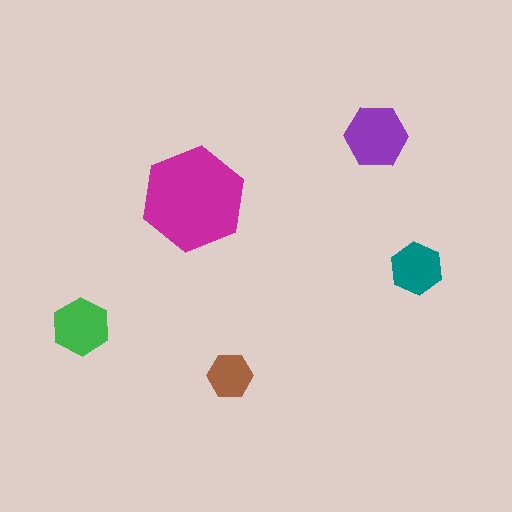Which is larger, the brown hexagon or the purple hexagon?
The purple one.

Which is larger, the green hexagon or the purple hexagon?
The purple one.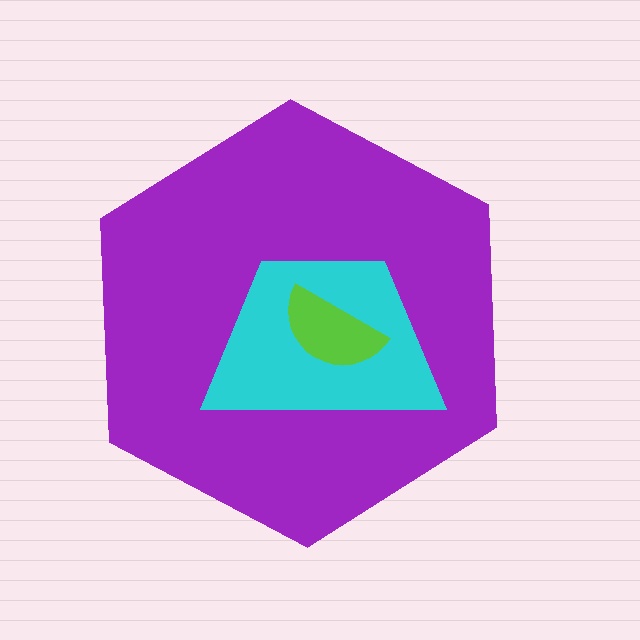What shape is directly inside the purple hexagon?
The cyan trapezoid.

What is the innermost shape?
The lime semicircle.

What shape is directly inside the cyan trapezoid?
The lime semicircle.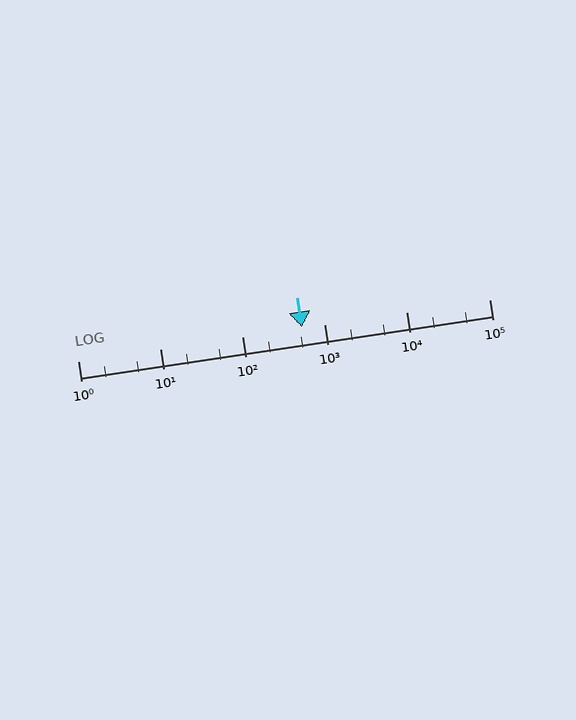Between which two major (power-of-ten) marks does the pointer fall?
The pointer is between 100 and 1000.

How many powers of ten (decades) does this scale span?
The scale spans 5 decades, from 1 to 100000.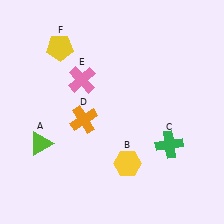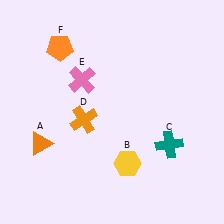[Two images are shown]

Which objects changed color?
A changed from lime to orange. C changed from green to teal. F changed from yellow to orange.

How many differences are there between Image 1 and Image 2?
There are 3 differences between the two images.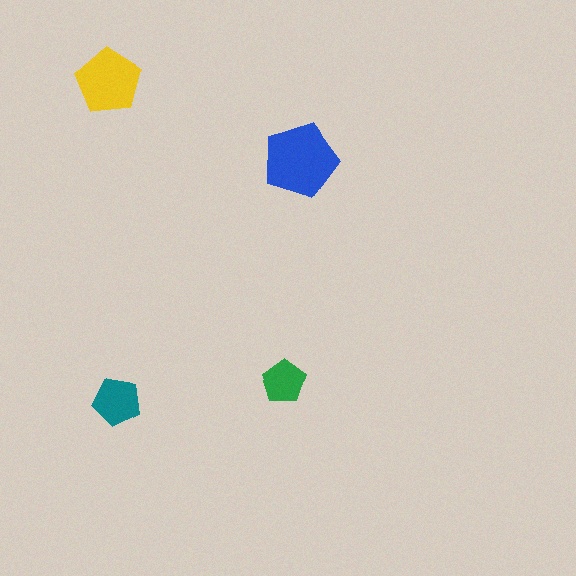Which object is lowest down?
The teal pentagon is bottommost.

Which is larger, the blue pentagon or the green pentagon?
The blue one.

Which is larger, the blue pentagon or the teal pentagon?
The blue one.